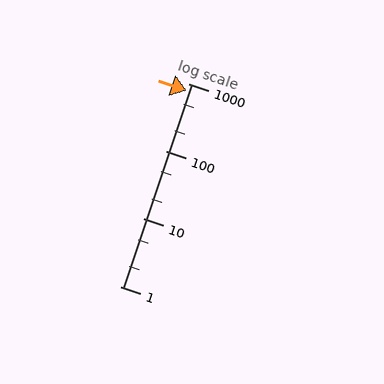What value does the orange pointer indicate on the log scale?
The pointer indicates approximately 780.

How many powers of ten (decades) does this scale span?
The scale spans 3 decades, from 1 to 1000.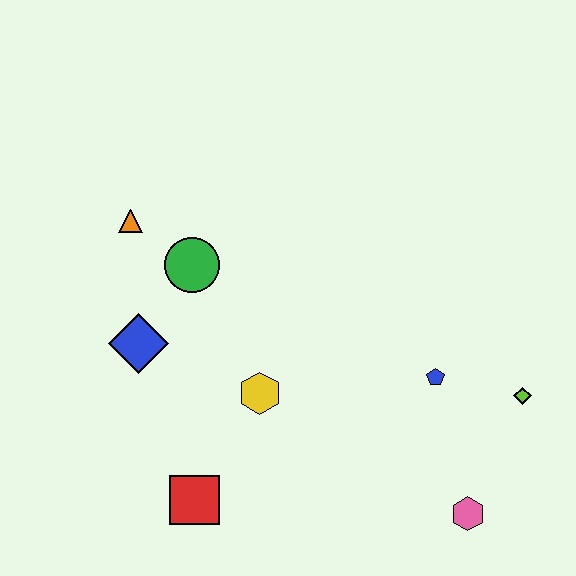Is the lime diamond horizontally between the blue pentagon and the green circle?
No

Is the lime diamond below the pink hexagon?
No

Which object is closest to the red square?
The yellow hexagon is closest to the red square.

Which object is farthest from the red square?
The lime diamond is farthest from the red square.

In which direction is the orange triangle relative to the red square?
The orange triangle is above the red square.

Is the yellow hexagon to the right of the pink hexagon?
No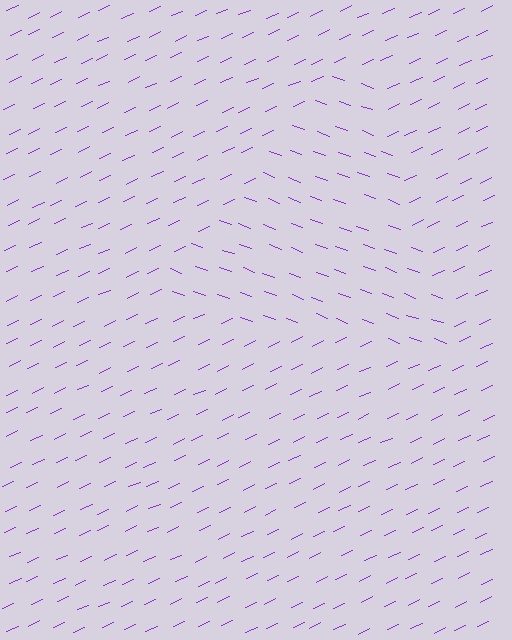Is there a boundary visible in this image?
Yes, there is a texture boundary formed by a change in line orientation.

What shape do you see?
I see a triangle.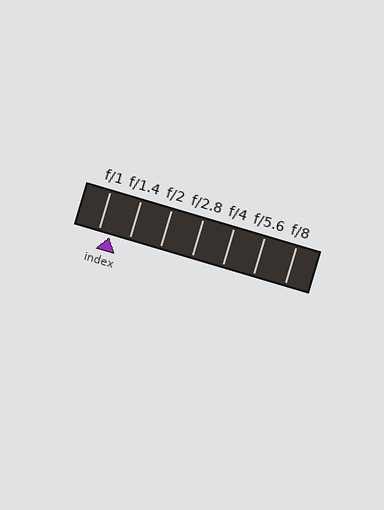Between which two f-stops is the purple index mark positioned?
The index mark is between f/1 and f/1.4.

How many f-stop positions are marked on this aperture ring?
There are 7 f-stop positions marked.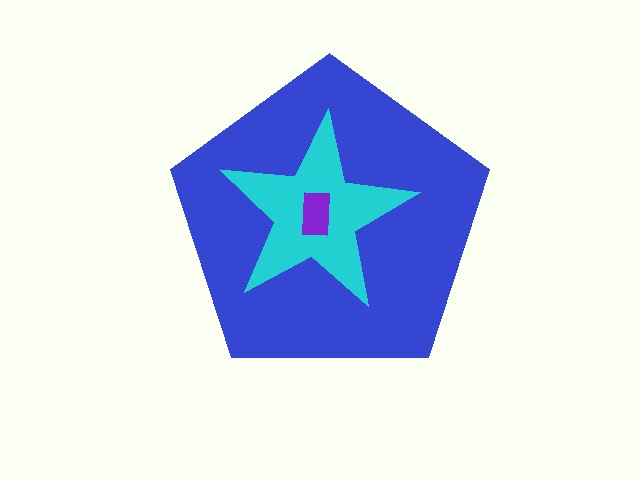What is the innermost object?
The purple rectangle.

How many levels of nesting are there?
3.